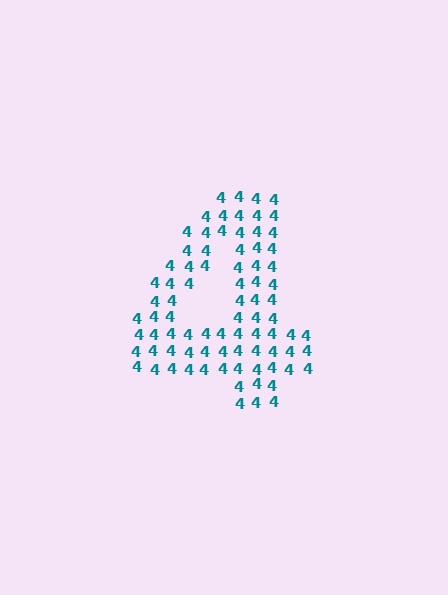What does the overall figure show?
The overall figure shows the digit 4.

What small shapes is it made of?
It is made of small digit 4's.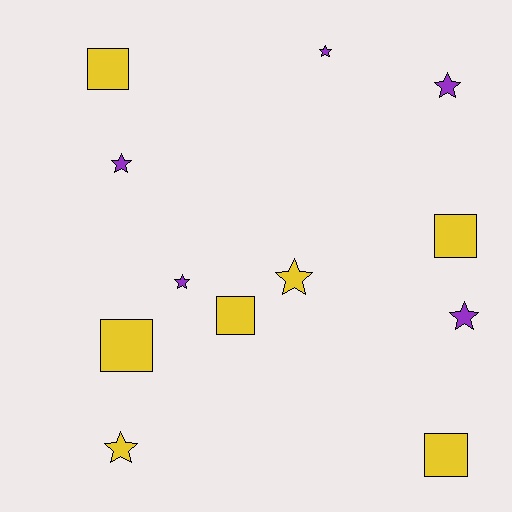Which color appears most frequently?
Yellow, with 7 objects.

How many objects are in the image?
There are 12 objects.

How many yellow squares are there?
There are 5 yellow squares.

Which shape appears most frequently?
Star, with 7 objects.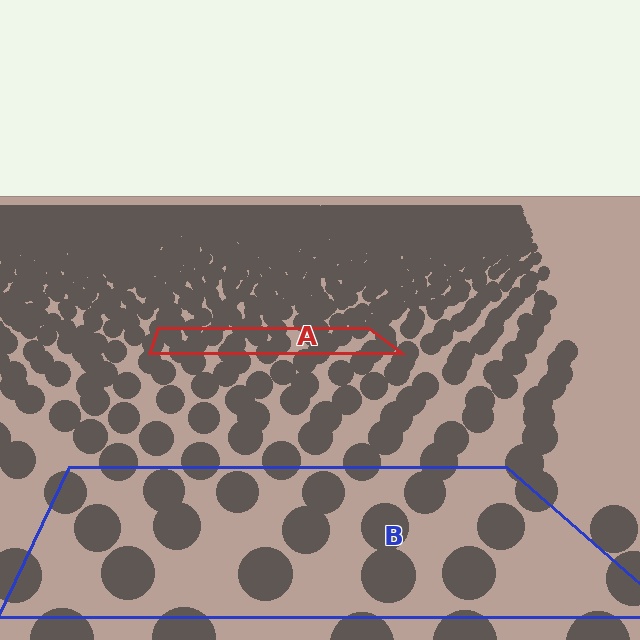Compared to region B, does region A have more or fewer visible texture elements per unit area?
Region A has more texture elements per unit area — they are packed more densely because it is farther away.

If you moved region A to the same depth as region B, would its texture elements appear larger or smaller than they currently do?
They would appear larger. At a closer depth, the same texture elements are projected at a bigger on-screen size.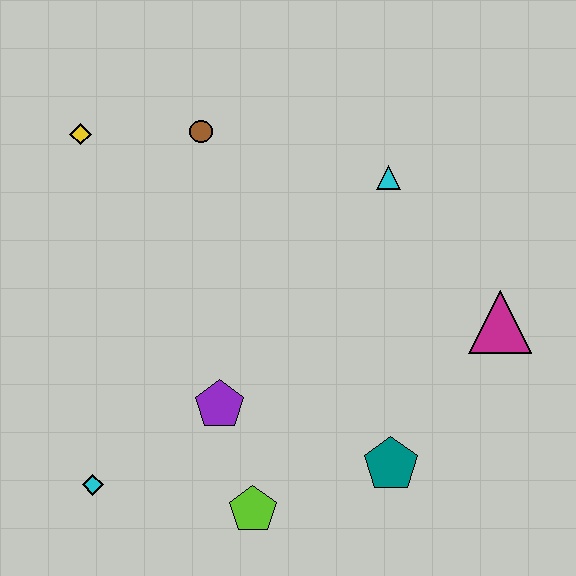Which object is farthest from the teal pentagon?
The yellow diamond is farthest from the teal pentagon.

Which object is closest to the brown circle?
The yellow diamond is closest to the brown circle.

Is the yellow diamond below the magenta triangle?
No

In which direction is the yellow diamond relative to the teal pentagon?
The yellow diamond is above the teal pentagon.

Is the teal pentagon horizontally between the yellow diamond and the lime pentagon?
No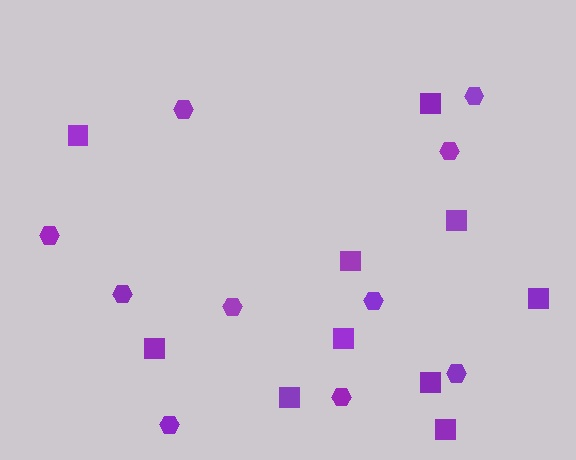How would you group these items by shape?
There are 2 groups: one group of hexagons (10) and one group of squares (10).